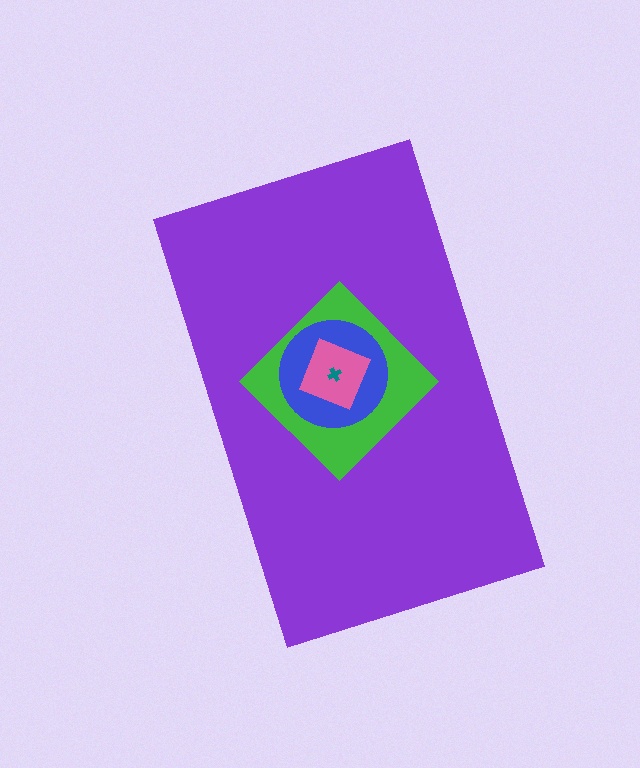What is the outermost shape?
The purple rectangle.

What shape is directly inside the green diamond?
The blue circle.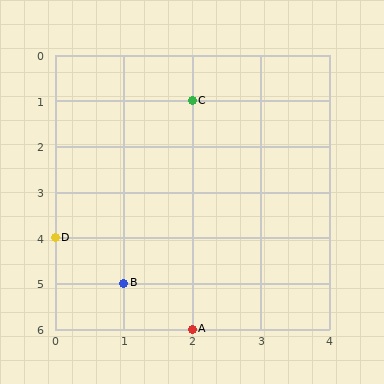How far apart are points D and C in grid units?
Points D and C are 2 columns and 3 rows apart (about 3.6 grid units diagonally).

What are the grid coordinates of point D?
Point D is at grid coordinates (0, 4).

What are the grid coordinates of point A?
Point A is at grid coordinates (2, 6).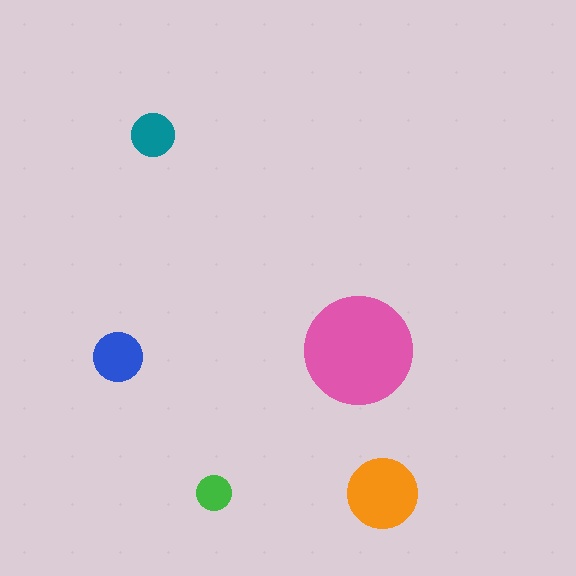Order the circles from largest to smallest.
the pink one, the orange one, the blue one, the teal one, the green one.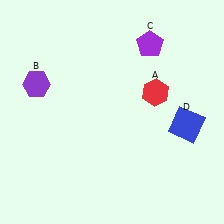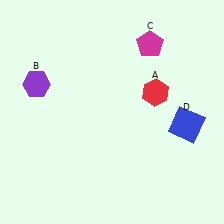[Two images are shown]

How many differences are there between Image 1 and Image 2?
There is 1 difference between the two images.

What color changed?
The pentagon (C) changed from purple in Image 1 to magenta in Image 2.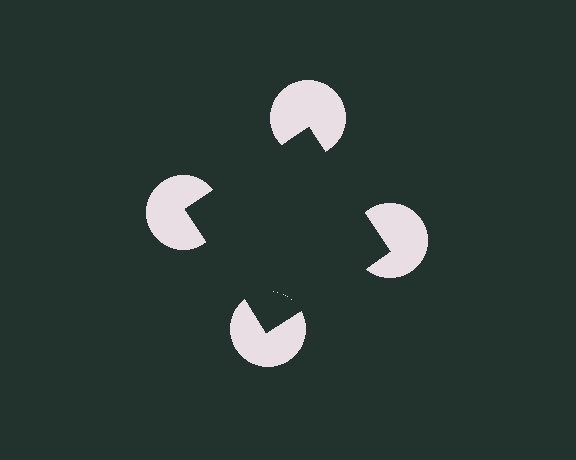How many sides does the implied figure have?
4 sides.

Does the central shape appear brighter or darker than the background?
It typically appears slightly darker than the background, even though no actual brightness change is drawn.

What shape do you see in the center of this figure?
An illusory square — its edges are inferred from the aligned wedge cuts in the pac-man discs, not physically drawn.